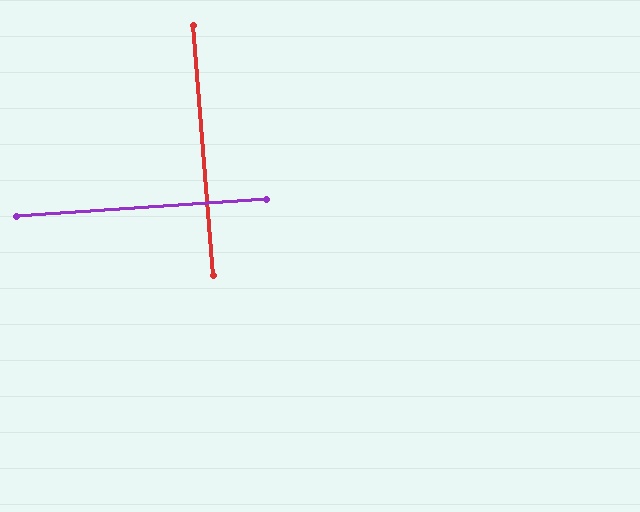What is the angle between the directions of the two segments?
Approximately 89 degrees.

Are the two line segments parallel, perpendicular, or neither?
Perpendicular — they meet at approximately 89°.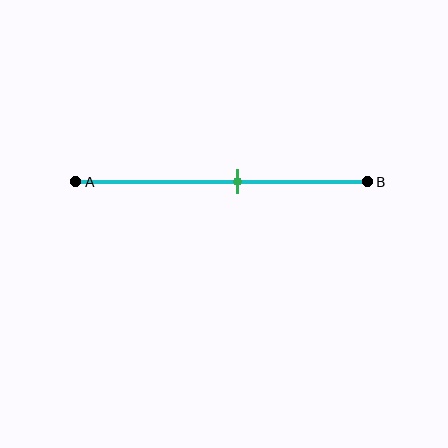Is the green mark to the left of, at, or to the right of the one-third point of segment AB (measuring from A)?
The green mark is to the right of the one-third point of segment AB.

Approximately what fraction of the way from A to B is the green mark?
The green mark is approximately 55% of the way from A to B.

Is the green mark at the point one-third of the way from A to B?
No, the mark is at about 55% from A, not at the 33% one-third point.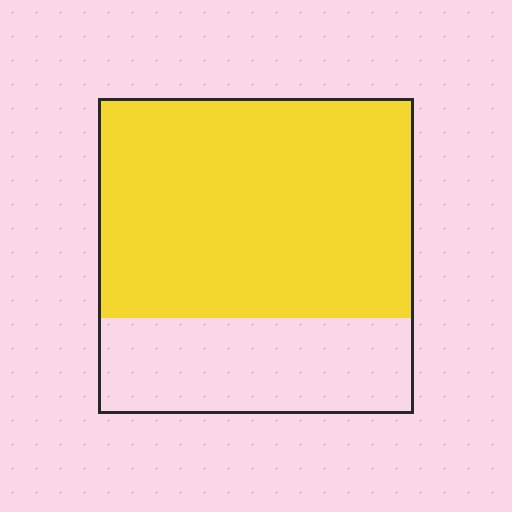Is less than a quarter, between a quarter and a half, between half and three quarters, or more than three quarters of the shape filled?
Between half and three quarters.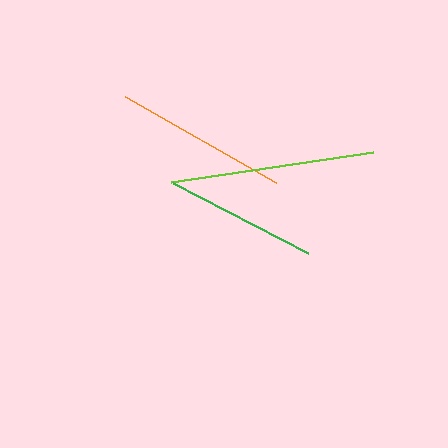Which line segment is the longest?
The lime line is the longest at approximately 204 pixels.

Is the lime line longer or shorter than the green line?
The lime line is longer than the green line.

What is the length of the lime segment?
The lime segment is approximately 204 pixels long.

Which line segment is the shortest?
The green line is the shortest at approximately 152 pixels.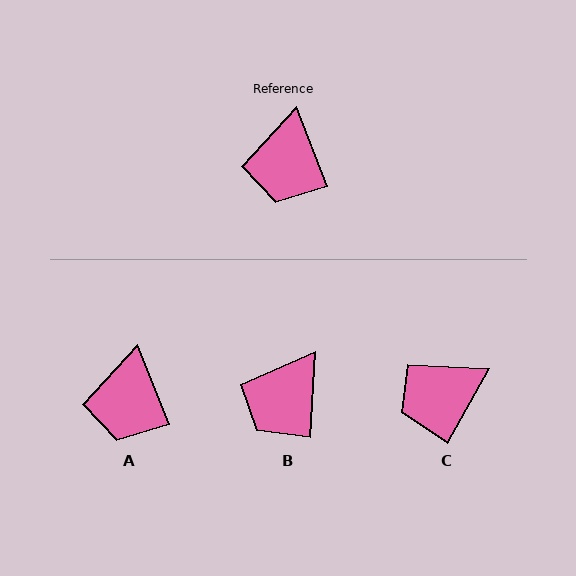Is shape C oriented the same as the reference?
No, it is off by about 51 degrees.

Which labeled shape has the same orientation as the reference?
A.